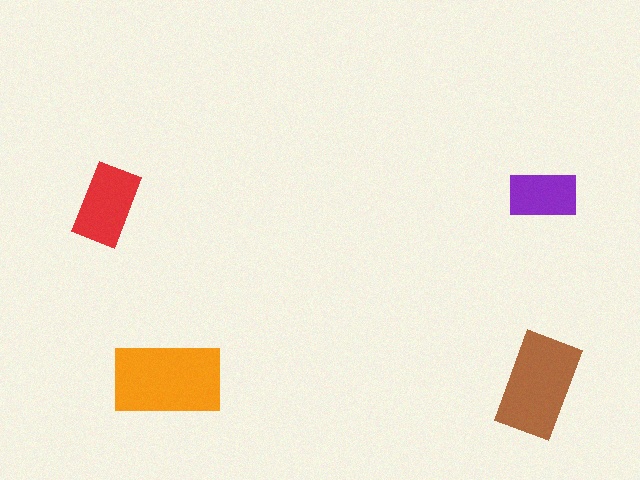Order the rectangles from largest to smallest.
the orange one, the brown one, the red one, the purple one.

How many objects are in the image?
There are 4 objects in the image.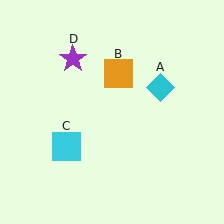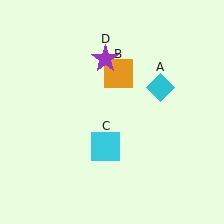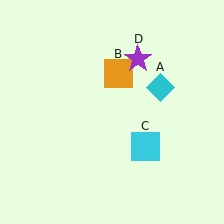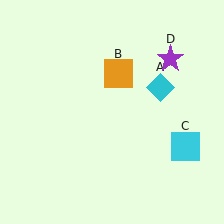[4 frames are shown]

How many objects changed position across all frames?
2 objects changed position: cyan square (object C), purple star (object D).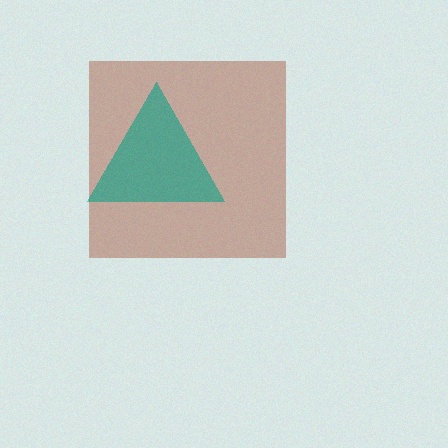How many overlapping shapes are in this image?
There are 2 overlapping shapes in the image.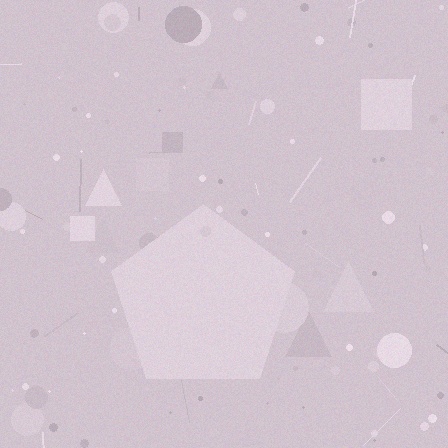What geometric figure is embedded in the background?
A pentagon is embedded in the background.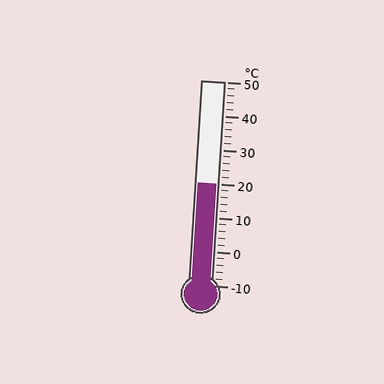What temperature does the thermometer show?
The thermometer shows approximately 20°C.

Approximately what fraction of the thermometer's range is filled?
The thermometer is filled to approximately 50% of its range.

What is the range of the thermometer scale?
The thermometer scale ranges from -10°C to 50°C.